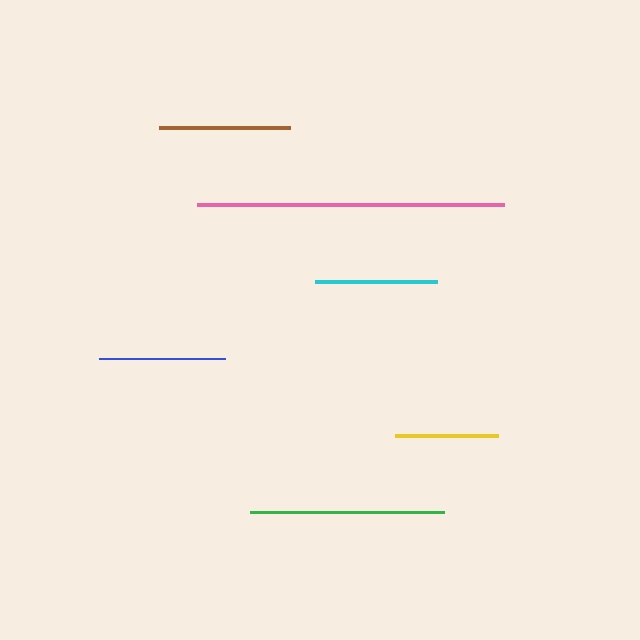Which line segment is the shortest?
The yellow line is the shortest at approximately 103 pixels.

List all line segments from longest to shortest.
From longest to shortest: pink, green, brown, blue, cyan, yellow.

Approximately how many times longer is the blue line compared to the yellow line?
The blue line is approximately 1.2 times the length of the yellow line.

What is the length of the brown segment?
The brown segment is approximately 131 pixels long.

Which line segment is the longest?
The pink line is the longest at approximately 307 pixels.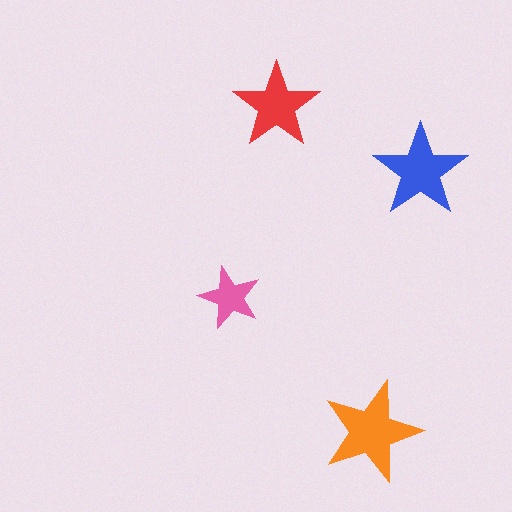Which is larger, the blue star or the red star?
The blue one.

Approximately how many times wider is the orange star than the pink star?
About 1.5 times wider.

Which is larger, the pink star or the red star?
The red one.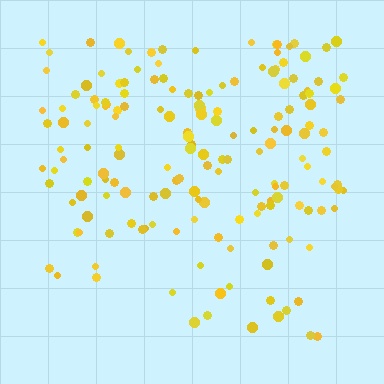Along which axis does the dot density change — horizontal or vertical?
Vertical.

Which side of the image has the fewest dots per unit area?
The bottom.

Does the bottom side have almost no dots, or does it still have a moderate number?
Still a moderate number, just noticeably fewer than the top.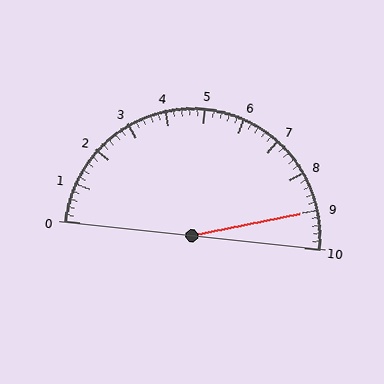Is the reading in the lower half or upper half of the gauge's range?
The reading is in the upper half of the range (0 to 10).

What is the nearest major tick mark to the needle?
The nearest major tick mark is 9.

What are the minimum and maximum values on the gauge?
The gauge ranges from 0 to 10.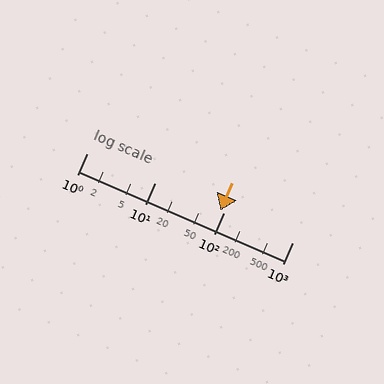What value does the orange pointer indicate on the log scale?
The pointer indicates approximately 88.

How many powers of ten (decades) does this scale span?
The scale spans 3 decades, from 1 to 1000.